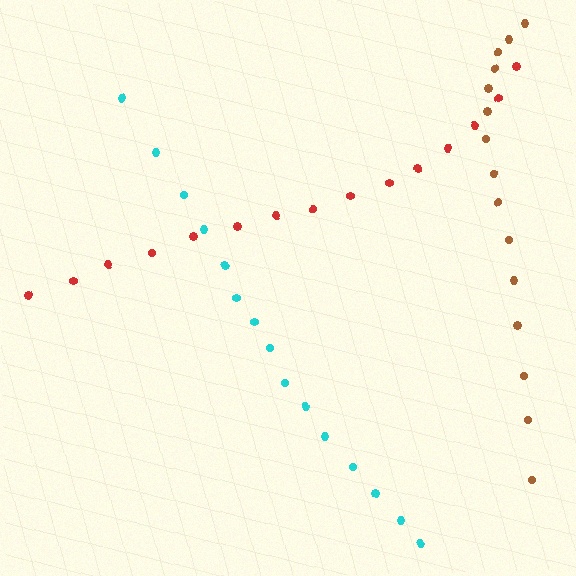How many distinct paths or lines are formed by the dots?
There are 3 distinct paths.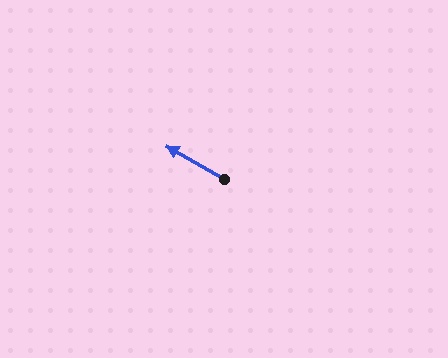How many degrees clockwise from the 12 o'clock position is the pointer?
Approximately 300 degrees.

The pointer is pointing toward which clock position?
Roughly 10 o'clock.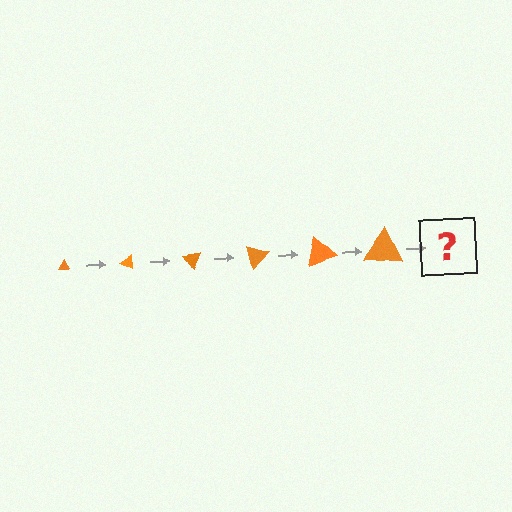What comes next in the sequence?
The next element should be a triangle, larger than the previous one and rotated 150 degrees from the start.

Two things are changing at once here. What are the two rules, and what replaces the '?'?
The two rules are that the triangle grows larger each step and it rotates 25 degrees each step. The '?' should be a triangle, larger than the previous one and rotated 150 degrees from the start.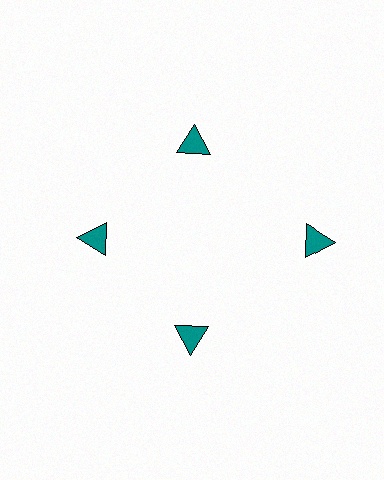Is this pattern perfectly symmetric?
No. The 4 teal triangles are arranged in a ring, but one element near the 3 o'clock position is pushed outward from the center, breaking the 4-fold rotational symmetry.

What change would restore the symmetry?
The symmetry would be restored by moving it inward, back onto the ring so that all 4 triangles sit at equal angles and equal distance from the center.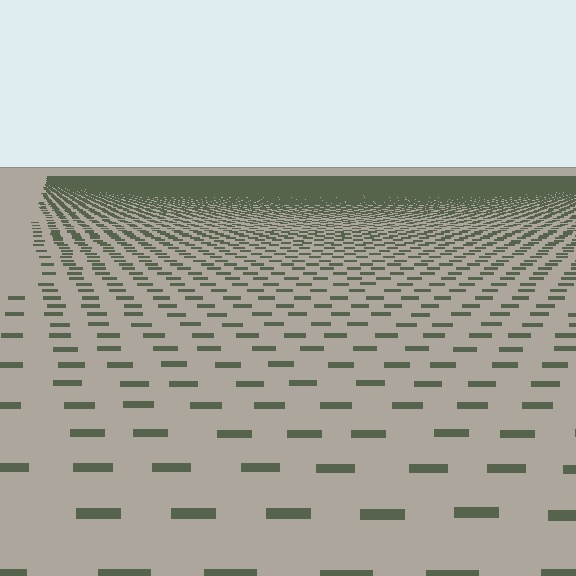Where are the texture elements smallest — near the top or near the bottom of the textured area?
Near the top.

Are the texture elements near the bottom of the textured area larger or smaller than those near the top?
Larger. Near the bottom, elements are closer to the viewer and appear at a bigger on-screen size.